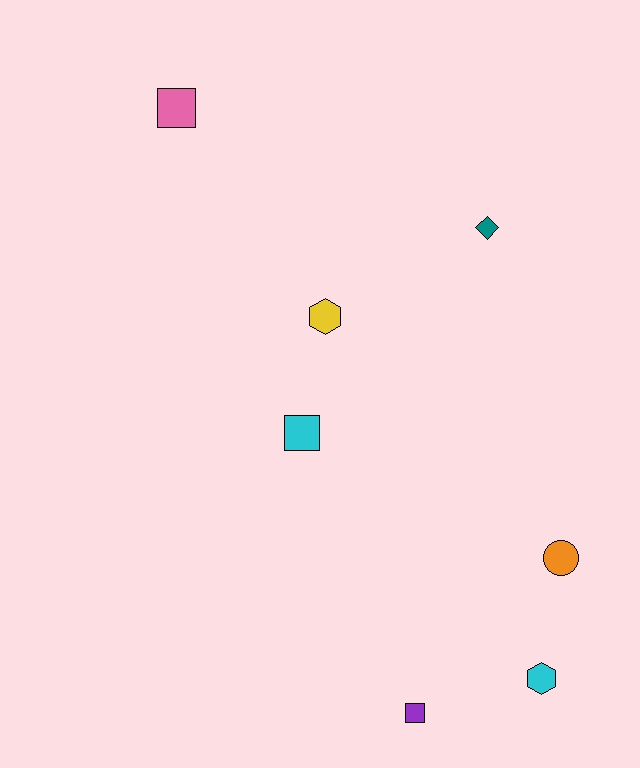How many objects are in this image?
There are 7 objects.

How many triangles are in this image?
There are no triangles.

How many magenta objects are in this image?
There are no magenta objects.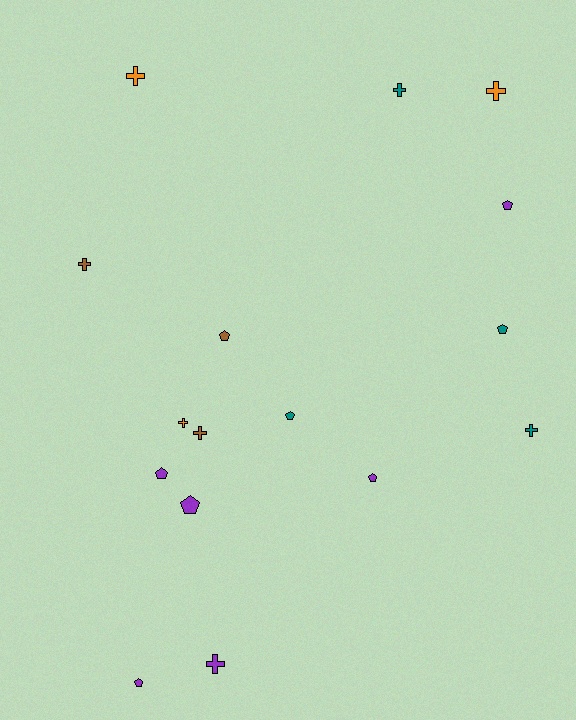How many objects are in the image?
There are 16 objects.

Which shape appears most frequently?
Pentagon, with 8 objects.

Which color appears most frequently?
Purple, with 6 objects.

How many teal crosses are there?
There are 2 teal crosses.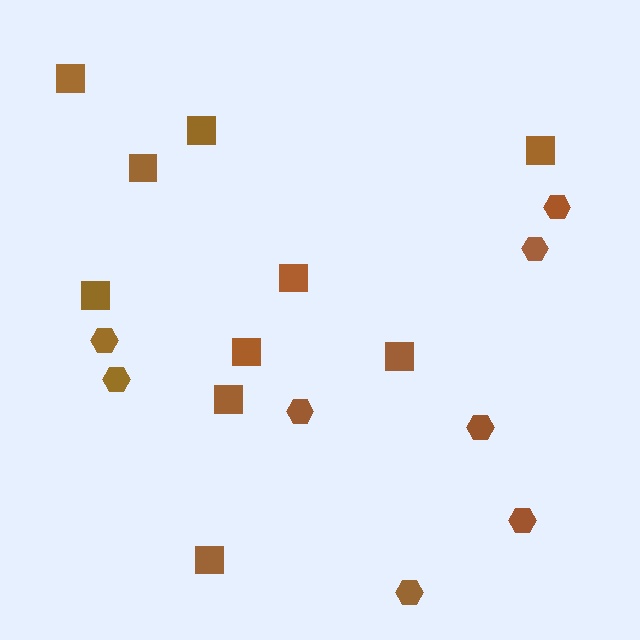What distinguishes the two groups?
There are 2 groups: one group of squares (10) and one group of hexagons (8).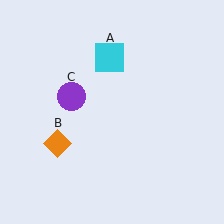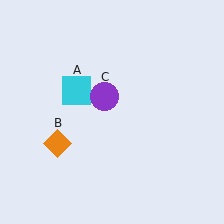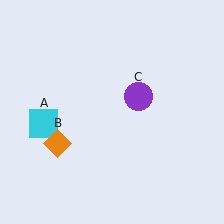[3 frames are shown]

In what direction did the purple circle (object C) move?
The purple circle (object C) moved right.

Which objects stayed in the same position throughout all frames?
Orange diamond (object B) remained stationary.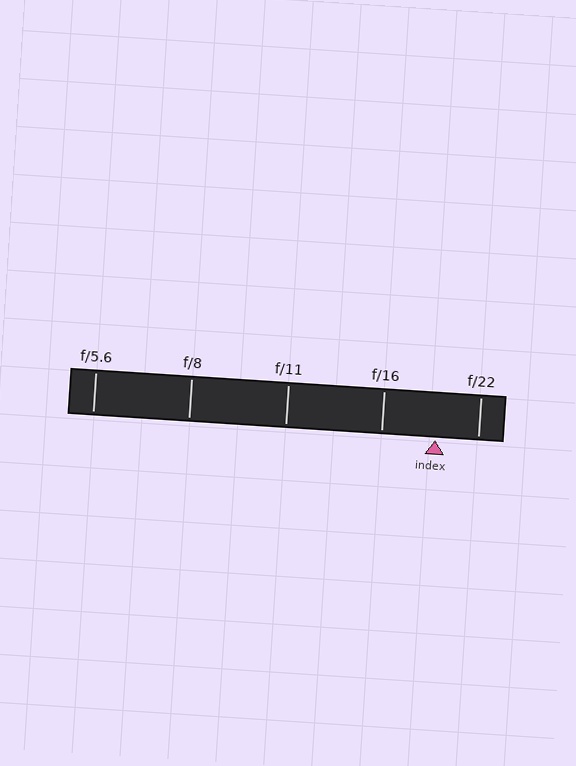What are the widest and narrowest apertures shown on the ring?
The widest aperture shown is f/5.6 and the narrowest is f/22.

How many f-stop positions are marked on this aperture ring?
There are 5 f-stop positions marked.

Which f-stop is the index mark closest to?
The index mark is closest to f/22.